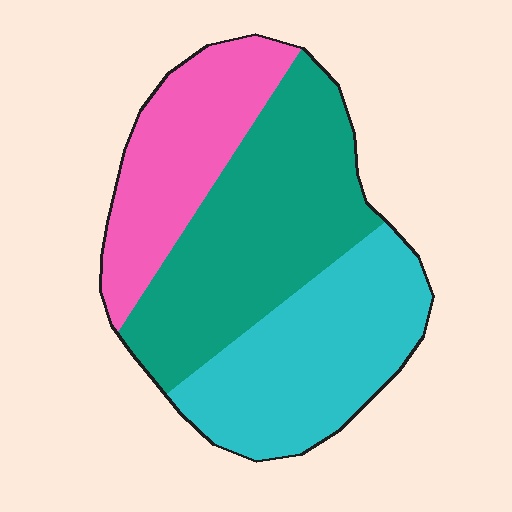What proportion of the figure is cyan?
Cyan takes up about one third (1/3) of the figure.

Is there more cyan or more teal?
Teal.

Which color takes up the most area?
Teal, at roughly 40%.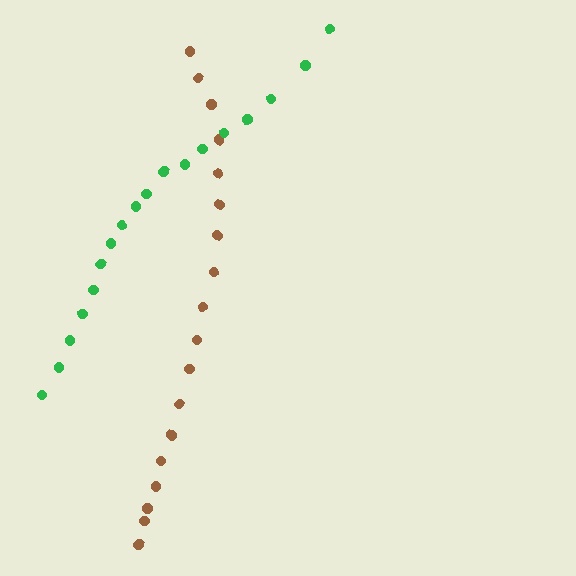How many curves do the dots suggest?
There are 2 distinct paths.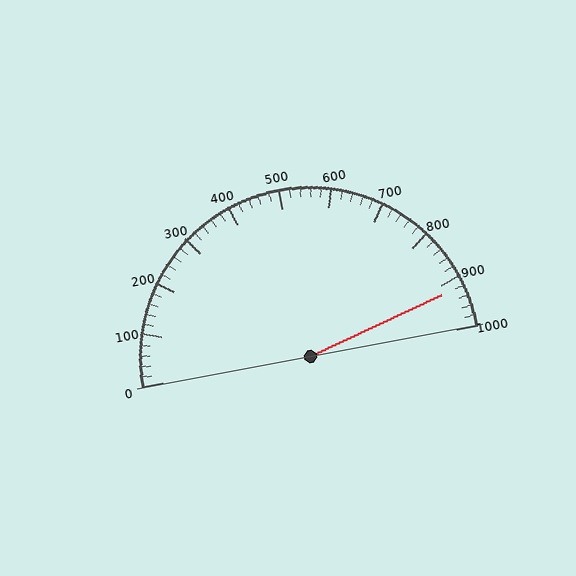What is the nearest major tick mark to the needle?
The nearest major tick mark is 900.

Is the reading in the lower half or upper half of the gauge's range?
The reading is in the upper half of the range (0 to 1000).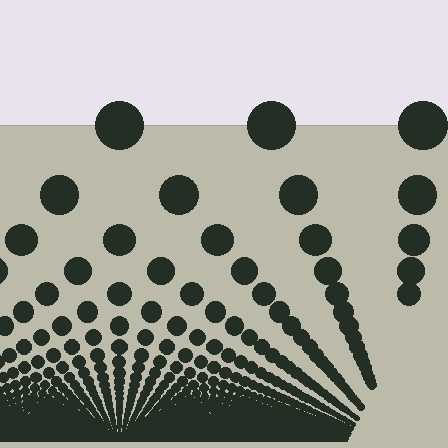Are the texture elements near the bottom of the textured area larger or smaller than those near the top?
Smaller. The gradient is inverted — elements near the bottom are smaller and denser.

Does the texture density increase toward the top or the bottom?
Density increases toward the bottom.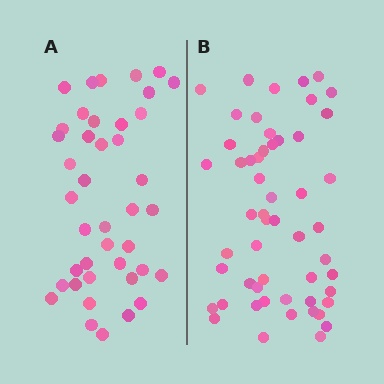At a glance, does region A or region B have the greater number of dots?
Region B (the right region) has more dots.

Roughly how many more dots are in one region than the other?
Region B has approximately 15 more dots than region A.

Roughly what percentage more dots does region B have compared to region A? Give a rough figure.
About 30% more.